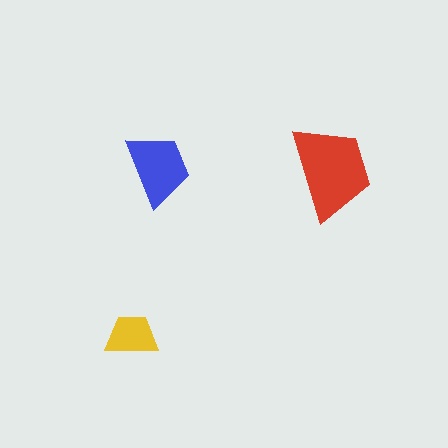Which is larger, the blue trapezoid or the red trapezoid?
The red one.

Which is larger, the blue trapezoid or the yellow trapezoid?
The blue one.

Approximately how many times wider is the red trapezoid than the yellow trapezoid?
About 2 times wider.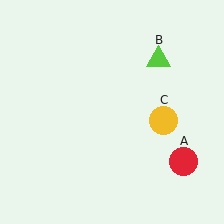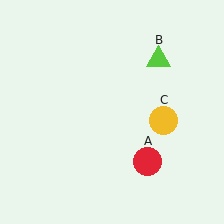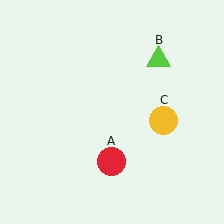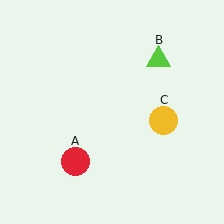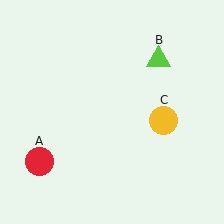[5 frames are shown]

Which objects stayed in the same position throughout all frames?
Lime triangle (object B) and yellow circle (object C) remained stationary.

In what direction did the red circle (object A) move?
The red circle (object A) moved left.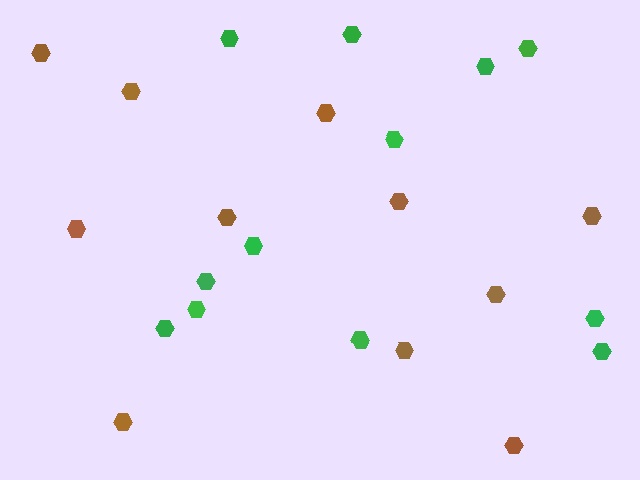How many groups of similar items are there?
There are 2 groups: one group of brown hexagons (11) and one group of green hexagons (12).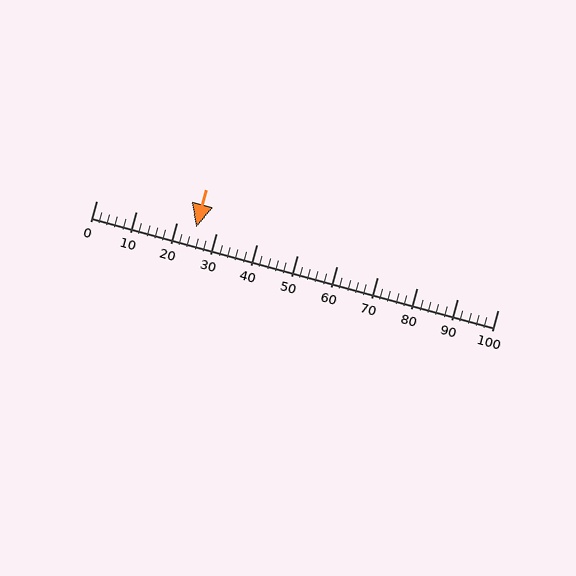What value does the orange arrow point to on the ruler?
The orange arrow points to approximately 25.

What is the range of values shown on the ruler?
The ruler shows values from 0 to 100.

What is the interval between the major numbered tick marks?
The major tick marks are spaced 10 units apart.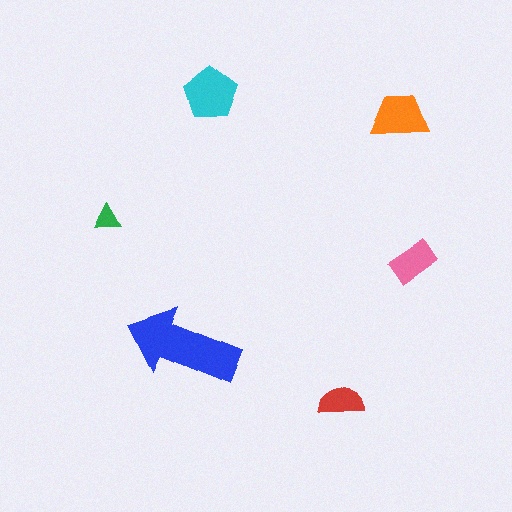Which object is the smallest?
The green triangle.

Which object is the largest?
The blue arrow.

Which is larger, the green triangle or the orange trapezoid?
The orange trapezoid.